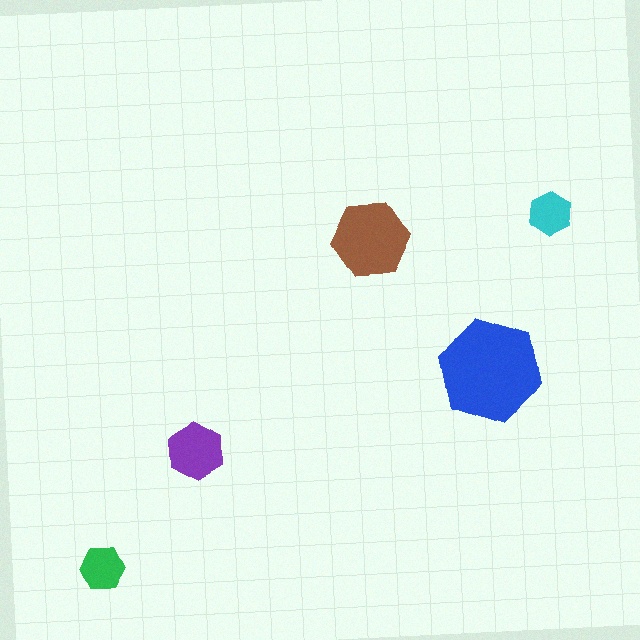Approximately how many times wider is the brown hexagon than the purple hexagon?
About 1.5 times wider.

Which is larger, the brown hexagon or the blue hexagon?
The blue one.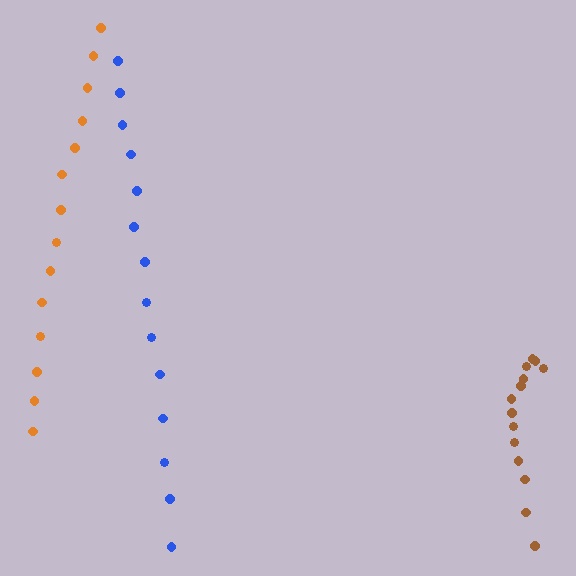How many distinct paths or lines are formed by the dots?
There are 3 distinct paths.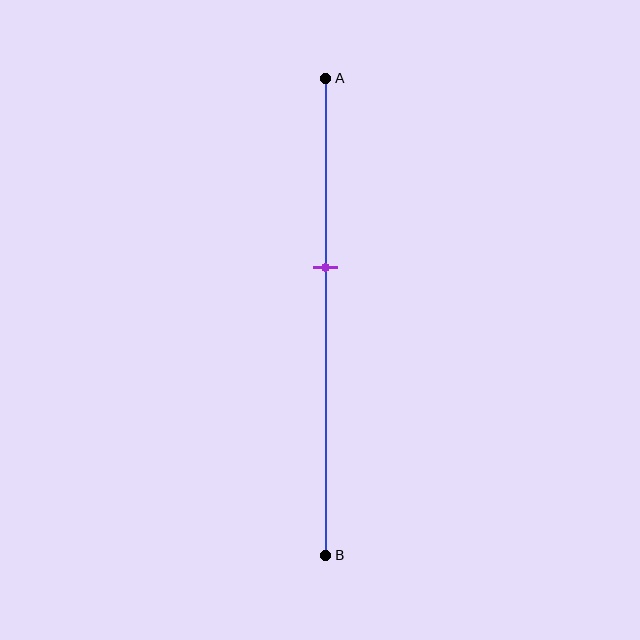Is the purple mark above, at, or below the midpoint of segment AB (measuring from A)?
The purple mark is above the midpoint of segment AB.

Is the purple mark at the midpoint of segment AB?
No, the mark is at about 40% from A, not at the 50% midpoint.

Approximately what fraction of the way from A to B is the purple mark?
The purple mark is approximately 40% of the way from A to B.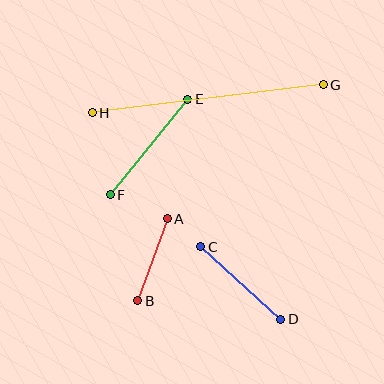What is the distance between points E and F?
The distance is approximately 123 pixels.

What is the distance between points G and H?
The distance is approximately 233 pixels.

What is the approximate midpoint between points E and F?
The midpoint is at approximately (149, 147) pixels.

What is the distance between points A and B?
The distance is approximately 87 pixels.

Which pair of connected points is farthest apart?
Points G and H are farthest apart.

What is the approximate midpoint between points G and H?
The midpoint is at approximately (208, 99) pixels.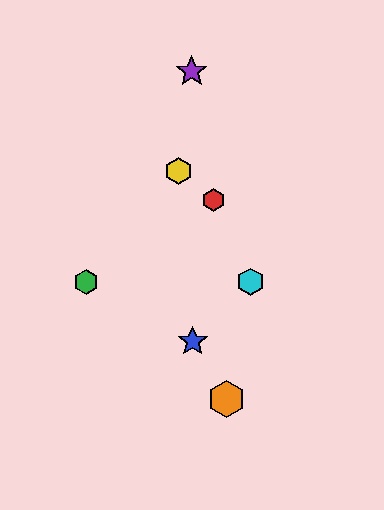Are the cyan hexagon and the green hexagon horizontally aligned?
Yes, both are at y≈282.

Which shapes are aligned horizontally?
The green hexagon, the cyan hexagon are aligned horizontally.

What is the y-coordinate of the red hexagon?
The red hexagon is at y≈200.